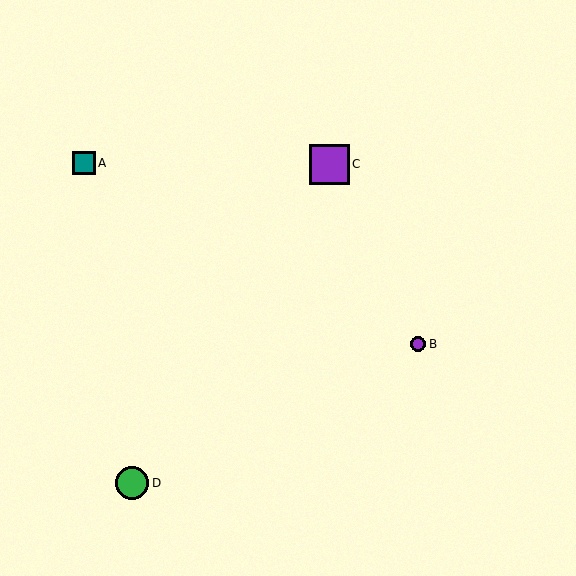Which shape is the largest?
The purple square (labeled C) is the largest.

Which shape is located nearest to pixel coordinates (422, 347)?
The purple circle (labeled B) at (418, 344) is nearest to that location.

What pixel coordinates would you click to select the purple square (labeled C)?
Click at (329, 164) to select the purple square C.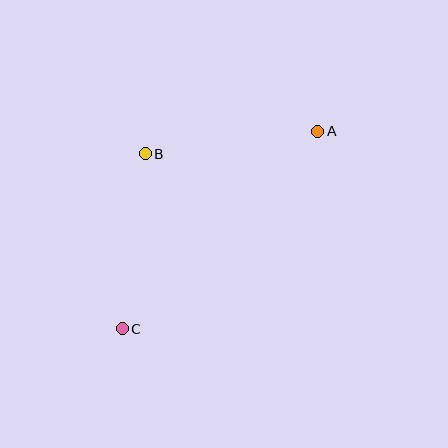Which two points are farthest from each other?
Points A and C are farthest from each other.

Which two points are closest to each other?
Points A and B are closest to each other.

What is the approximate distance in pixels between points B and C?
The distance between B and C is approximately 176 pixels.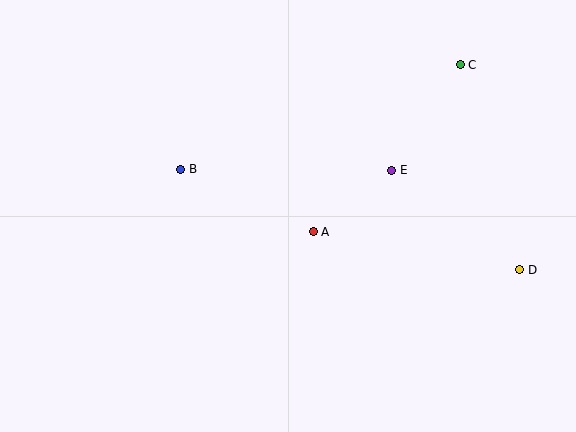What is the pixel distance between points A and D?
The distance between A and D is 210 pixels.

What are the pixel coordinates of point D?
Point D is at (520, 270).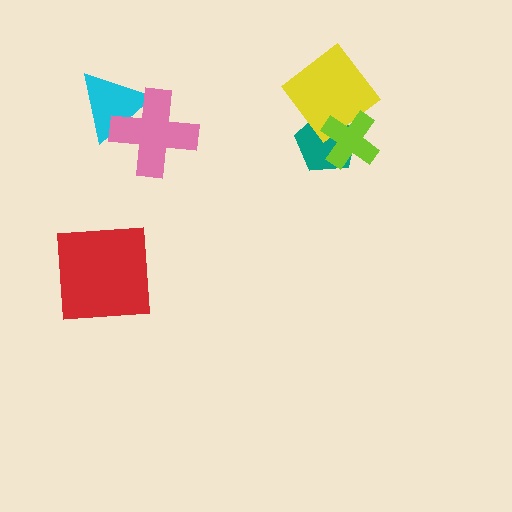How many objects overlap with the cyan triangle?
1 object overlaps with the cyan triangle.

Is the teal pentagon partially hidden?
Yes, it is partially covered by another shape.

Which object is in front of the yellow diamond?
The lime cross is in front of the yellow diamond.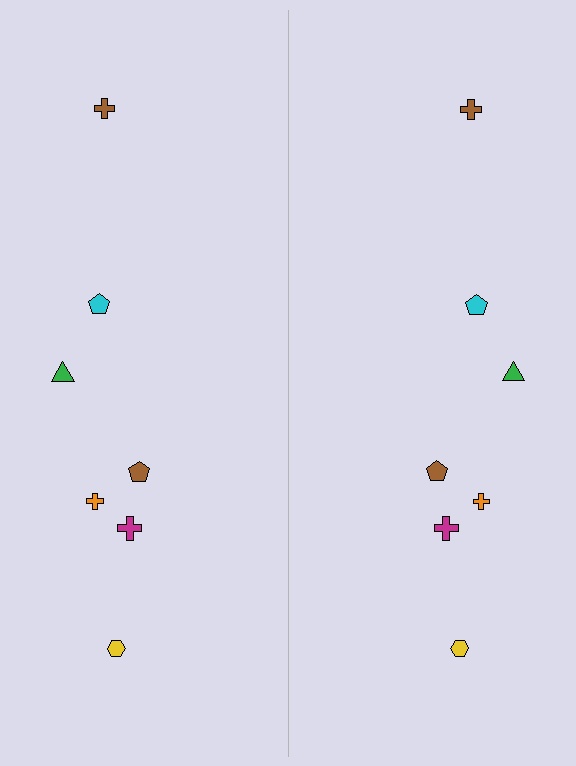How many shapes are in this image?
There are 14 shapes in this image.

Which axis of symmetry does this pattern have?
The pattern has a vertical axis of symmetry running through the center of the image.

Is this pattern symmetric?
Yes, this pattern has bilateral (reflection) symmetry.